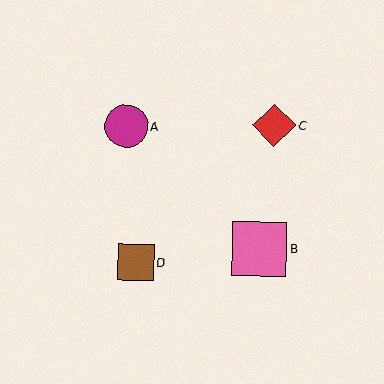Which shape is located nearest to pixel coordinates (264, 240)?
The pink square (labeled B) at (260, 249) is nearest to that location.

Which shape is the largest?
The pink square (labeled B) is the largest.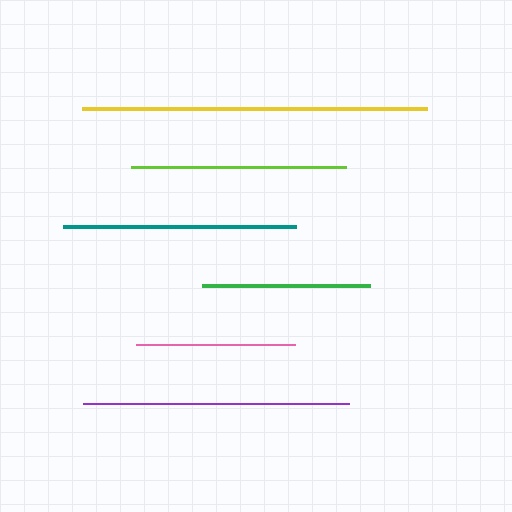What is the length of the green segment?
The green segment is approximately 168 pixels long.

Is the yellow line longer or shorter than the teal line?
The yellow line is longer than the teal line.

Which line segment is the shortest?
The pink line is the shortest at approximately 158 pixels.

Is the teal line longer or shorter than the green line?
The teal line is longer than the green line.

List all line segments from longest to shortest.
From longest to shortest: yellow, purple, teal, lime, green, pink.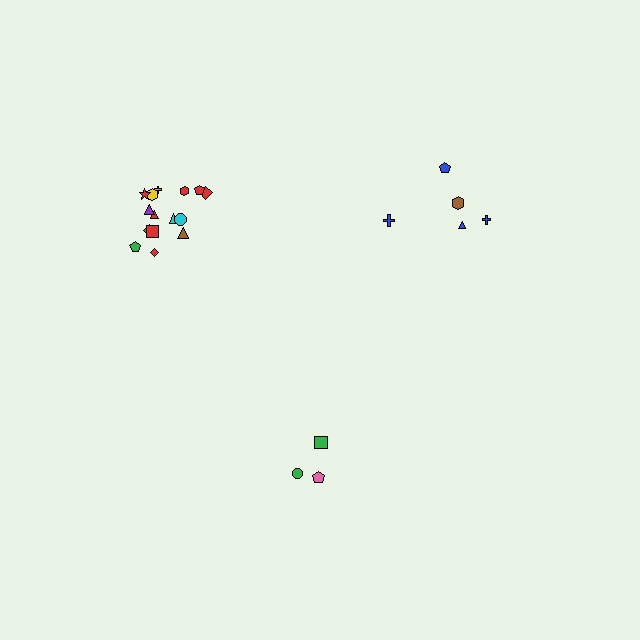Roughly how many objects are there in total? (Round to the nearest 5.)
Roughly 25 objects in total.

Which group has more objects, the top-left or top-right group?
The top-left group.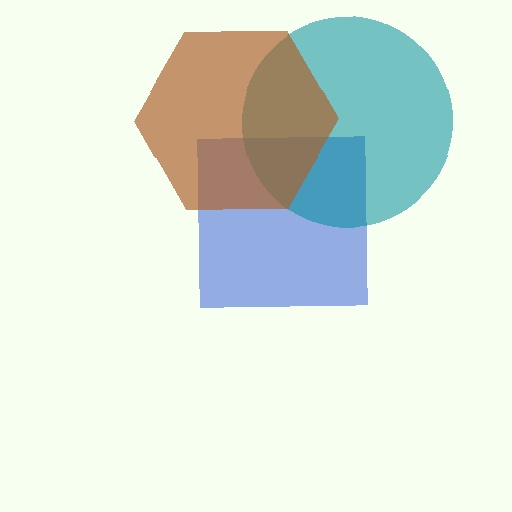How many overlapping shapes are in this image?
There are 3 overlapping shapes in the image.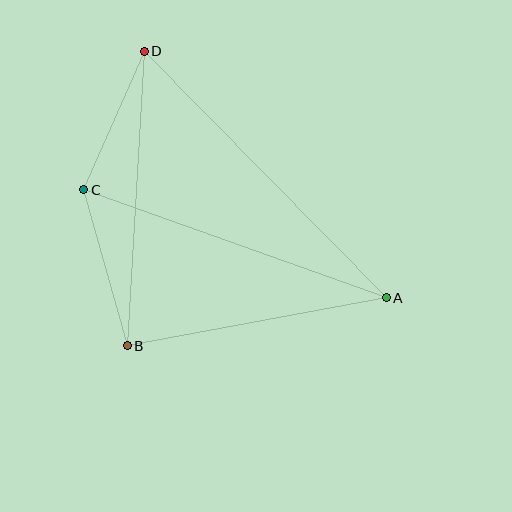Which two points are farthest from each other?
Points A and D are farthest from each other.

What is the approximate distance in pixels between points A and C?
The distance between A and C is approximately 321 pixels.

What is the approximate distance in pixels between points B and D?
The distance between B and D is approximately 295 pixels.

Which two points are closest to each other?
Points C and D are closest to each other.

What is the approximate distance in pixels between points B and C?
The distance between B and C is approximately 162 pixels.